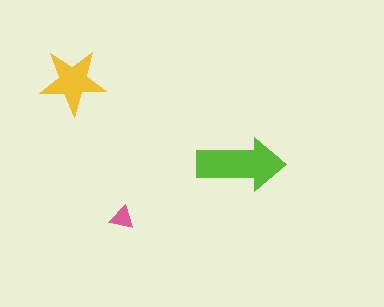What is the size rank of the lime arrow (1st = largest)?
1st.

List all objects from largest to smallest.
The lime arrow, the yellow star, the pink triangle.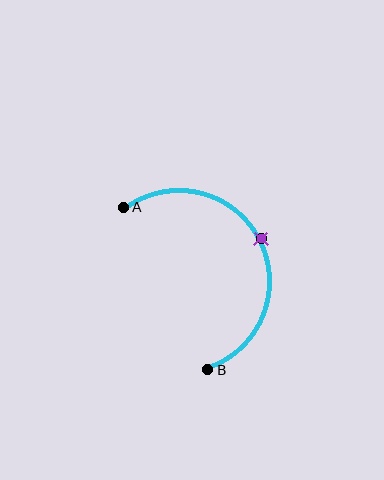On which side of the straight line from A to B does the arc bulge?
The arc bulges to the right of the straight line connecting A and B.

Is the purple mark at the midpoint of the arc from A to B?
Yes. The purple mark lies on the arc at equal arc-length from both A and B — it is the arc midpoint.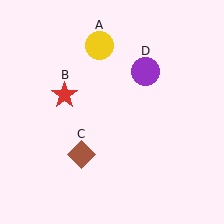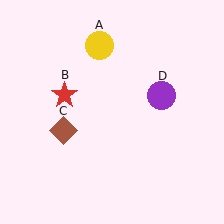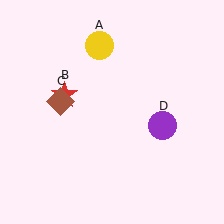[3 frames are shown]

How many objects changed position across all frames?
2 objects changed position: brown diamond (object C), purple circle (object D).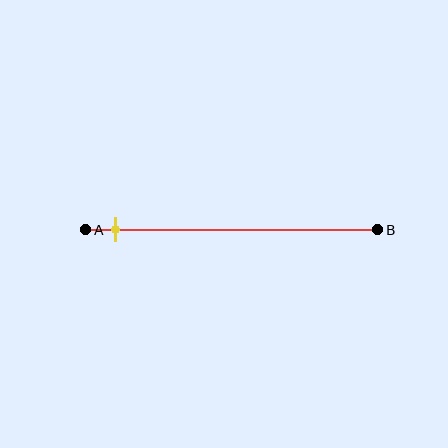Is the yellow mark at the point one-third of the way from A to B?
No, the mark is at about 10% from A, not at the 33% one-third point.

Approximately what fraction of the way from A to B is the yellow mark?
The yellow mark is approximately 10% of the way from A to B.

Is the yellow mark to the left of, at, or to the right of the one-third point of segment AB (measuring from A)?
The yellow mark is to the left of the one-third point of segment AB.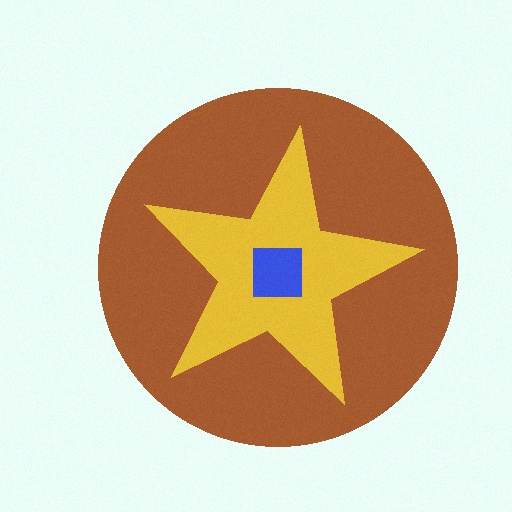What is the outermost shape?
The brown circle.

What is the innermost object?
The blue square.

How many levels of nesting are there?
3.